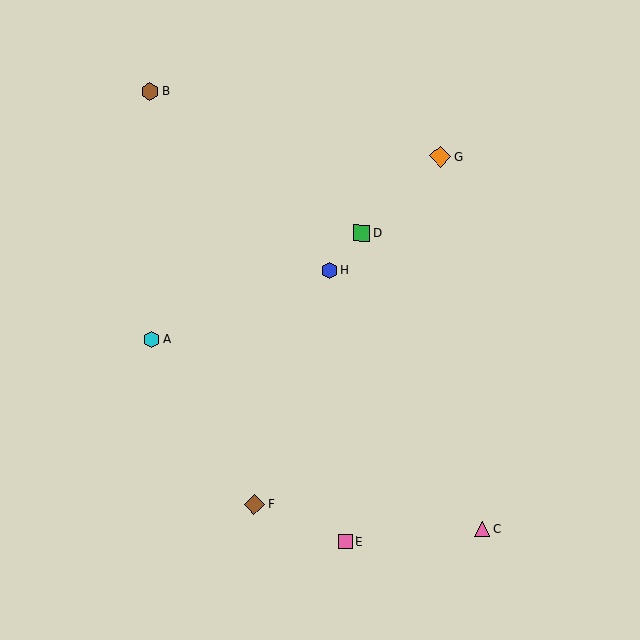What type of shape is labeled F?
Shape F is a brown diamond.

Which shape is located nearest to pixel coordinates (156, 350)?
The cyan hexagon (labeled A) at (152, 339) is nearest to that location.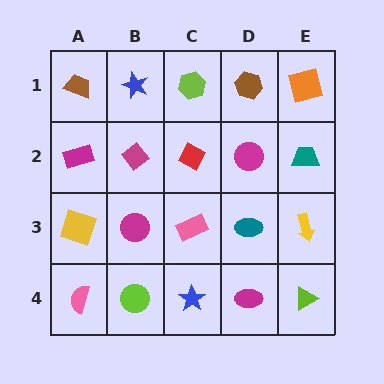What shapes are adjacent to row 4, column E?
A yellow arrow (row 3, column E), a magenta ellipse (row 4, column D).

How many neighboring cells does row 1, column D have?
3.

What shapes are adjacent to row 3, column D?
A magenta circle (row 2, column D), a magenta ellipse (row 4, column D), a pink rectangle (row 3, column C), a yellow arrow (row 3, column E).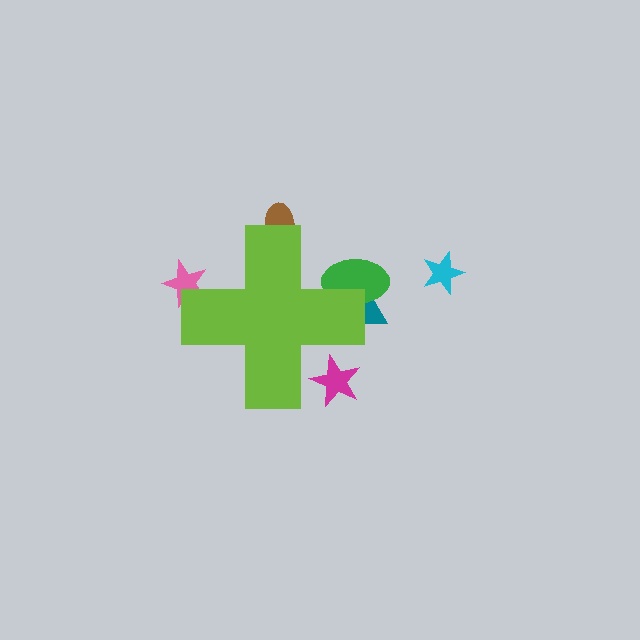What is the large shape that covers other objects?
A lime cross.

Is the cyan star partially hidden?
No, the cyan star is fully visible.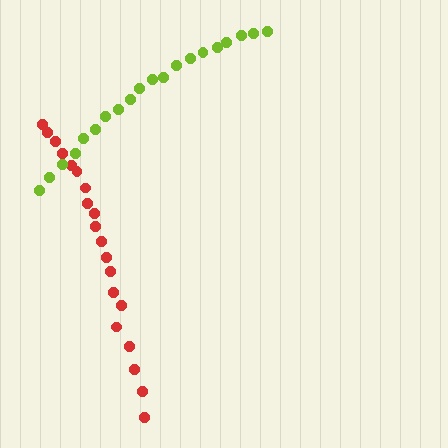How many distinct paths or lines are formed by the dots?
There are 2 distinct paths.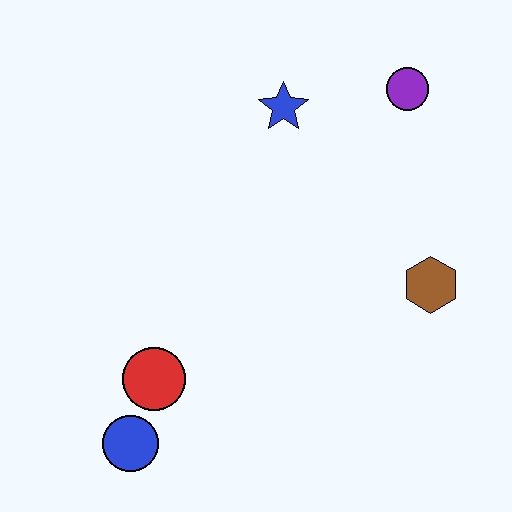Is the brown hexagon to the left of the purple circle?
No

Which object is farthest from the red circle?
The purple circle is farthest from the red circle.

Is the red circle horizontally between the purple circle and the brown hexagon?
No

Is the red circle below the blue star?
Yes